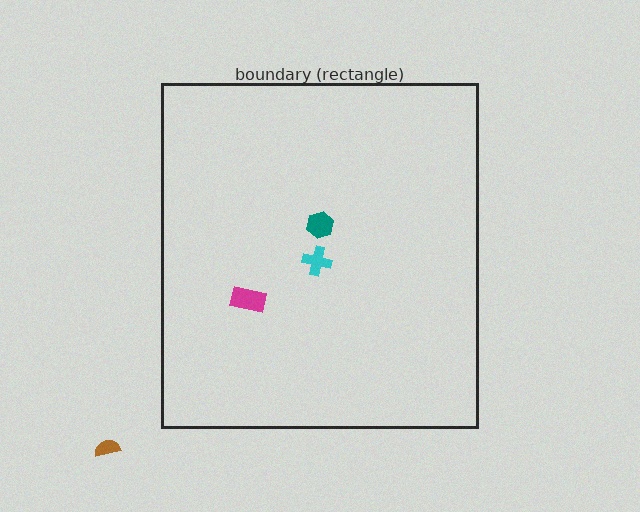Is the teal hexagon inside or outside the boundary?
Inside.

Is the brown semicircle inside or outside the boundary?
Outside.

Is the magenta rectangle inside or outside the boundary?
Inside.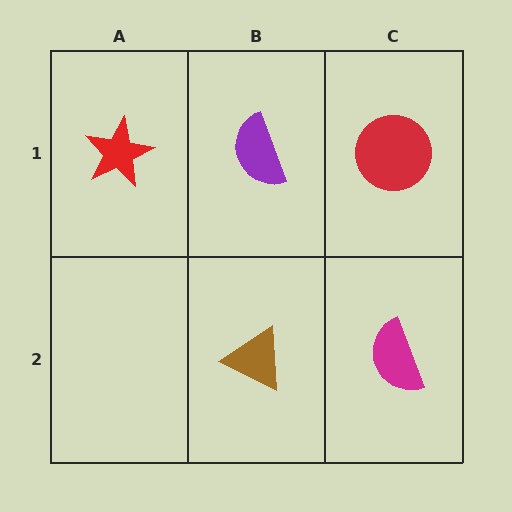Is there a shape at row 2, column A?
No, that cell is empty.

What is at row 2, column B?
A brown triangle.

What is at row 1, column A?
A red star.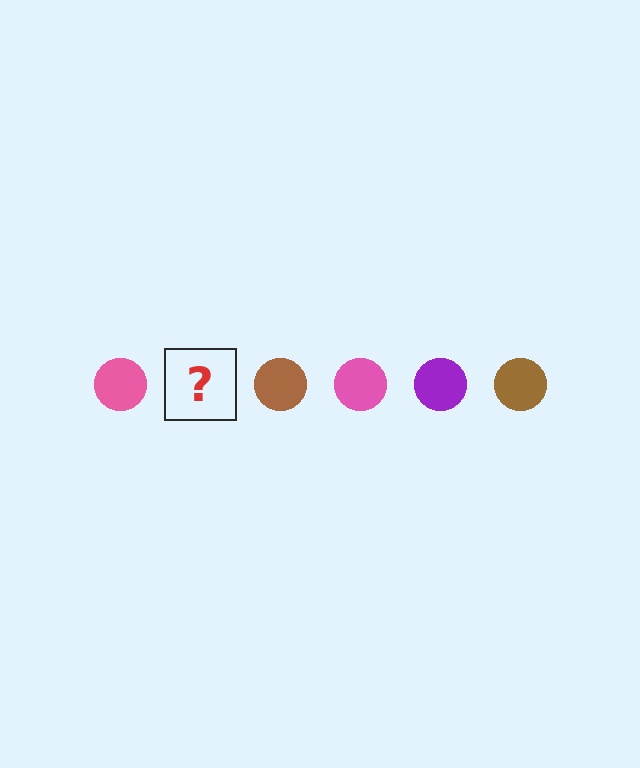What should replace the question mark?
The question mark should be replaced with a purple circle.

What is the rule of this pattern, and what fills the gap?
The rule is that the pattern cycles through pink, purple, brown circles. The gap should be filled with a purple circle.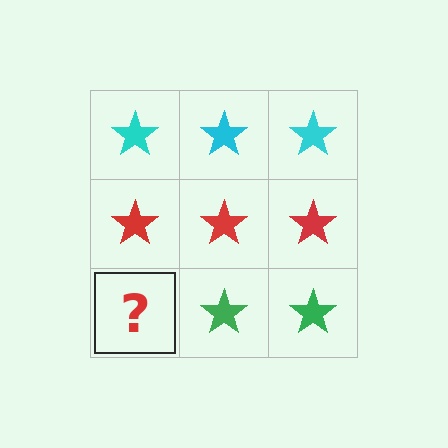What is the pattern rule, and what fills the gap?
The rule is that each row has a consistent color. The gap should be filled with a green star.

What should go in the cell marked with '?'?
The missing cell should contain a green star.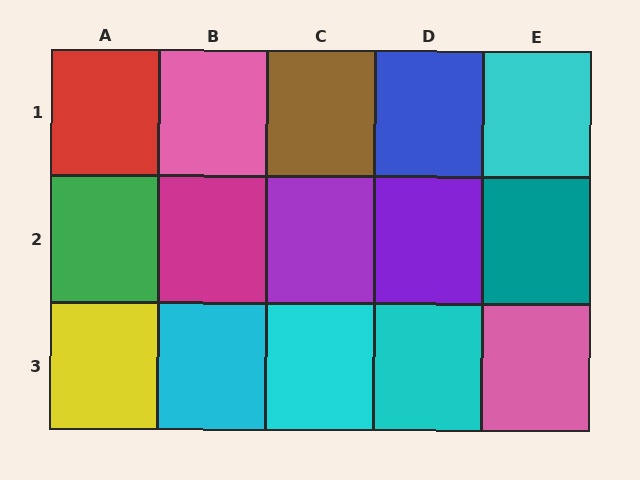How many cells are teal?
1 cell is teal.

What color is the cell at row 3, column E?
Pink.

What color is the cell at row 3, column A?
Yellow.